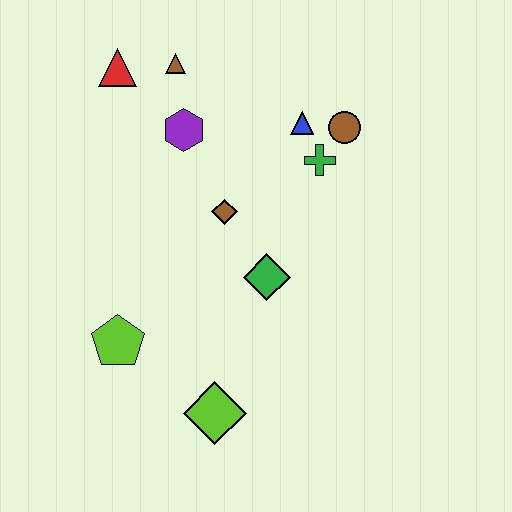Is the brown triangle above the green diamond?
Yes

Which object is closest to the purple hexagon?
The brown triangle is closest to the purple hexagon.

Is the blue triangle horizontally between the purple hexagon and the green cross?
Yes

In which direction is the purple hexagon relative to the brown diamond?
The purple hexagon is above the brown diamond.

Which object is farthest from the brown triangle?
The lime diamond is farthest from the brown triangle.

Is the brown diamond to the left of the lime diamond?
No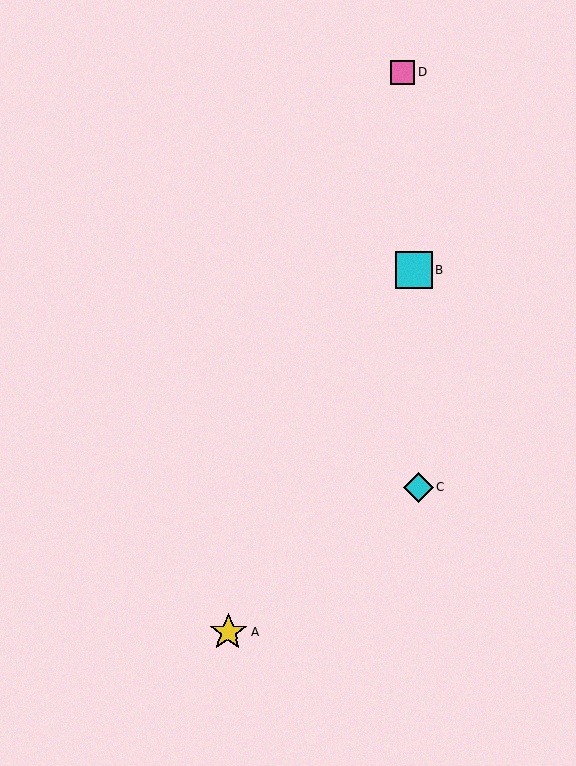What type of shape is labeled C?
Shape C is a cyan diamond.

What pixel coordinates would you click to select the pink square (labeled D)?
Click at (403, 72) to select the pink square D.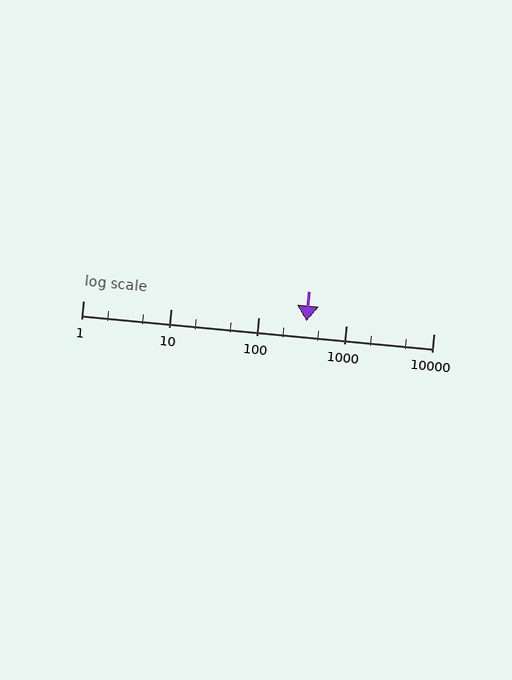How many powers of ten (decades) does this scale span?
The scale spans 4 decades, from 1 to 10000.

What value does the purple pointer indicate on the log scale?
The pointer indicates approximately 360.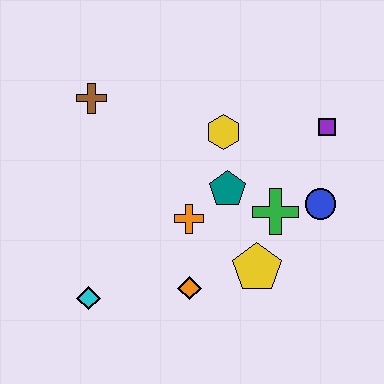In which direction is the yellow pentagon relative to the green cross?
The yellow pentagon is below the green cross.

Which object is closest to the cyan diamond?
The orange diamond is closest to the cyan diamond.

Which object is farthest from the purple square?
The cyan diamond is farthest from the purple square.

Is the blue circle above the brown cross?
No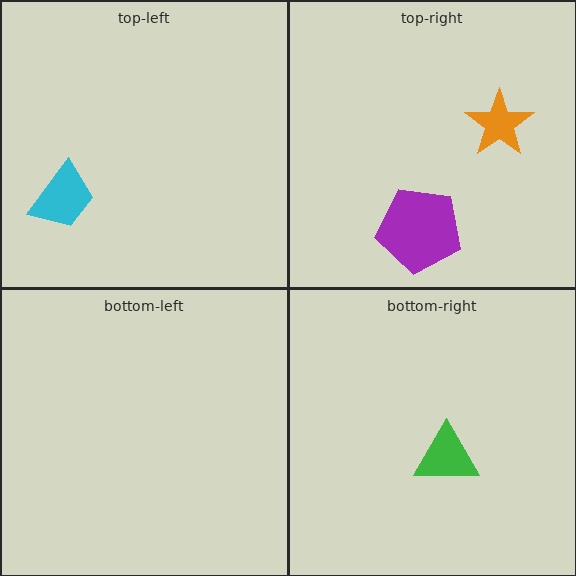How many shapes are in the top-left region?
1.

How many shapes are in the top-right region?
2.